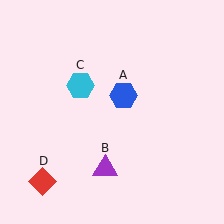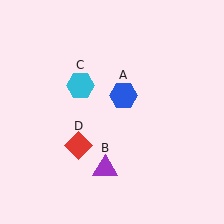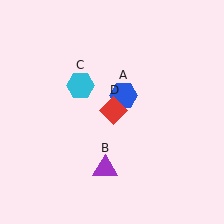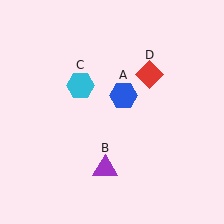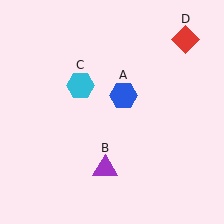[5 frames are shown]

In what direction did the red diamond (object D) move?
The red diamond (object D) moved up and to the right.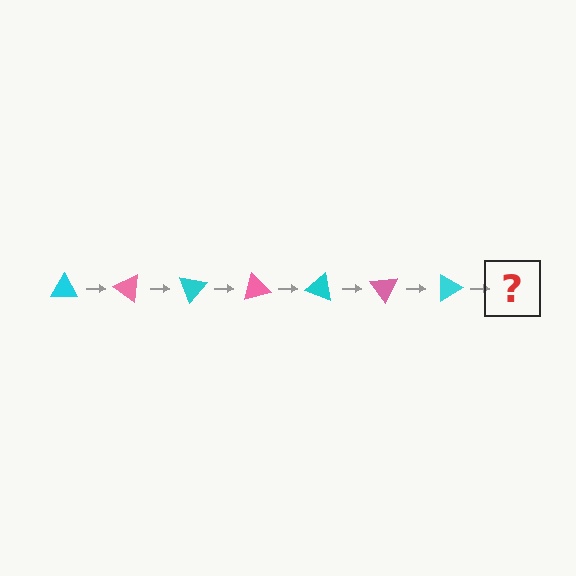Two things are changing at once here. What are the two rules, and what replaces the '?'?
The two rules are that it rotates 35 degrees each step and the color cycles through cyan and pink. The '?' should be a pink triangle, rotated 245 degrees from the start.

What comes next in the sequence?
The next element should be a pink triangle, rotated 245 degrees from the start.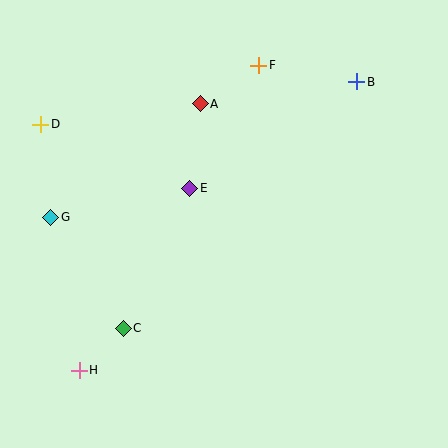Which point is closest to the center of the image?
Point E at (190, 188) is closest to the center.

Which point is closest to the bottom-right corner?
Point C is closest to the bottom-right corner.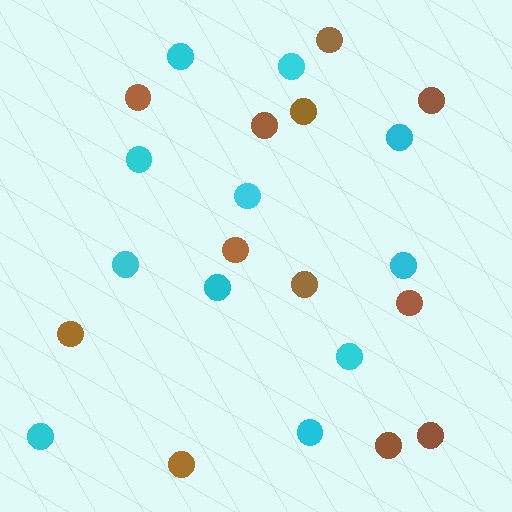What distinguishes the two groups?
There are 2 groups: one group of cyan circles (11) and one group of brown circles (12).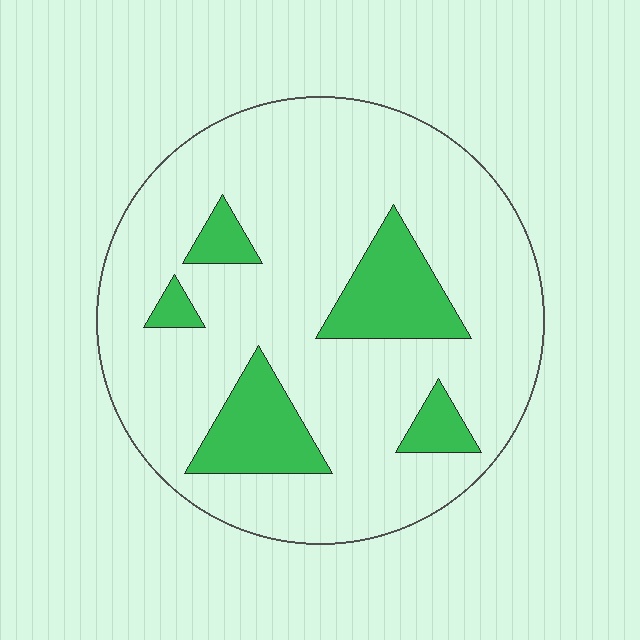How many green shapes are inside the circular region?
5.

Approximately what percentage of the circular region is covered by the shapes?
Approximately 20%.